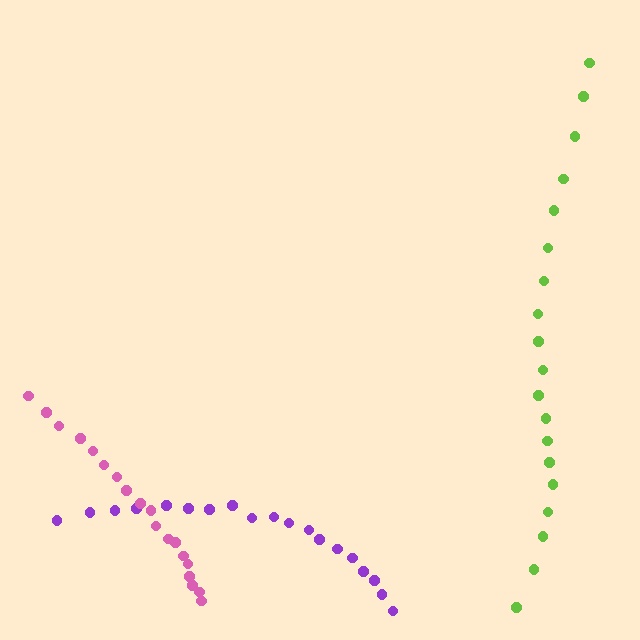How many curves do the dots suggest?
There are 3 distinct paths.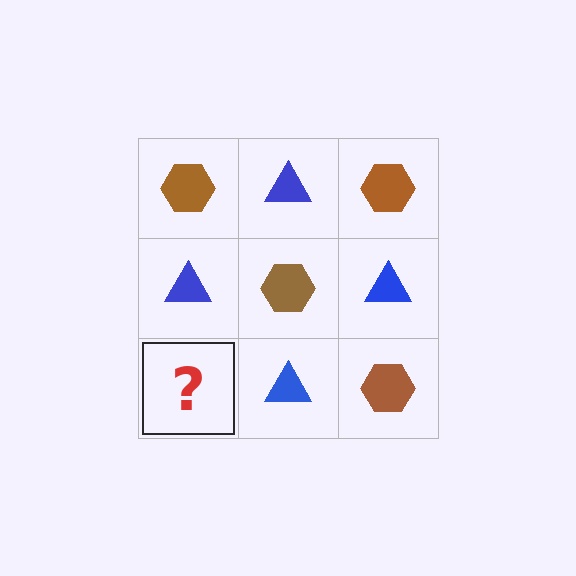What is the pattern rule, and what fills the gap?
The rule is that it alternates brown hexagon and blue triangle in a checkerboard pattern. The gap should be filled with a brown hexagon.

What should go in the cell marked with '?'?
The missing cell should contain a brown hexagon.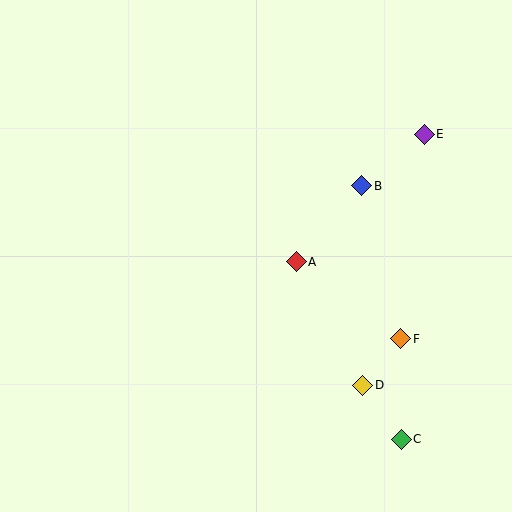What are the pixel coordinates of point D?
Point D is at (363, 385).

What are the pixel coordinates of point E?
Point E is at (424, 134).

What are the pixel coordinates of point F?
Point F is at (401, 339).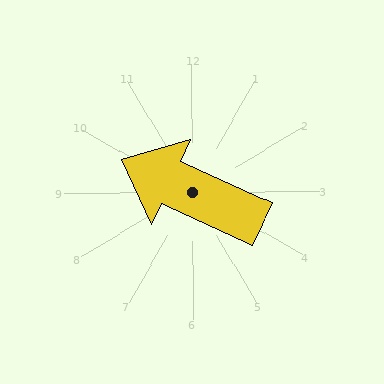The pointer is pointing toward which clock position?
Roughly 10 o'clock.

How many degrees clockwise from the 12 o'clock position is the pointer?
Approximately 295 degrees.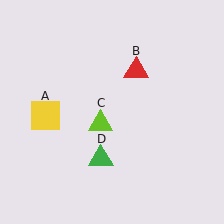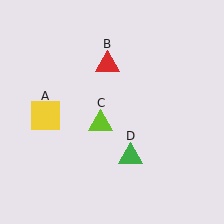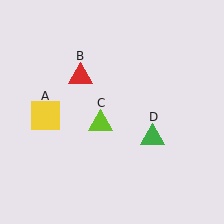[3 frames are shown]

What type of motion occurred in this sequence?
The red triangle (object B), green triangle (object D) rotated counterclockwise around the center of the scene.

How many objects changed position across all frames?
2 objects changed position: red triangle (object B), green triangle (object D).